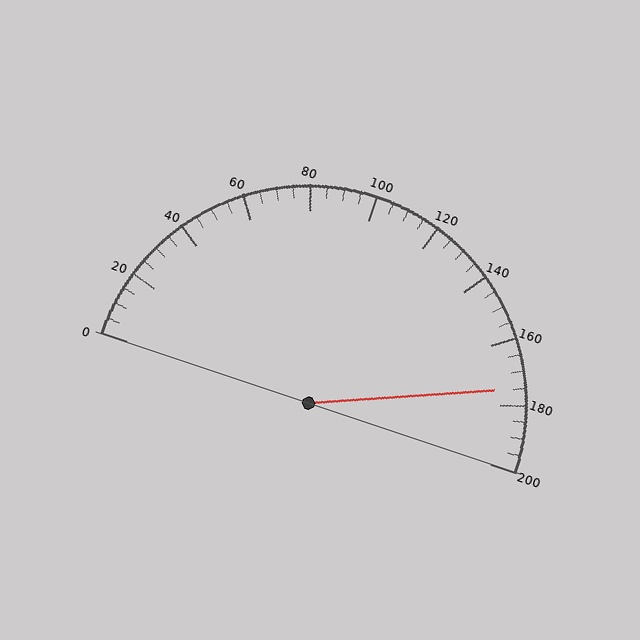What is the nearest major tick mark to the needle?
The nearest major tick mark is 180.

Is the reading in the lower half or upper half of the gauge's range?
The reading is in the upper half of the range (0 to 200).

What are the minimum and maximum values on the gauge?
The gauge ranges from 0 to 200.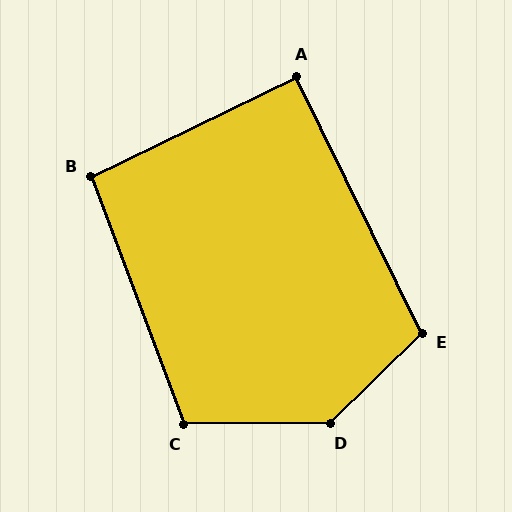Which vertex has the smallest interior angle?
A, at approximately 90 degrees.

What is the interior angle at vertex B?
Approximately 95 degrees (obtuse).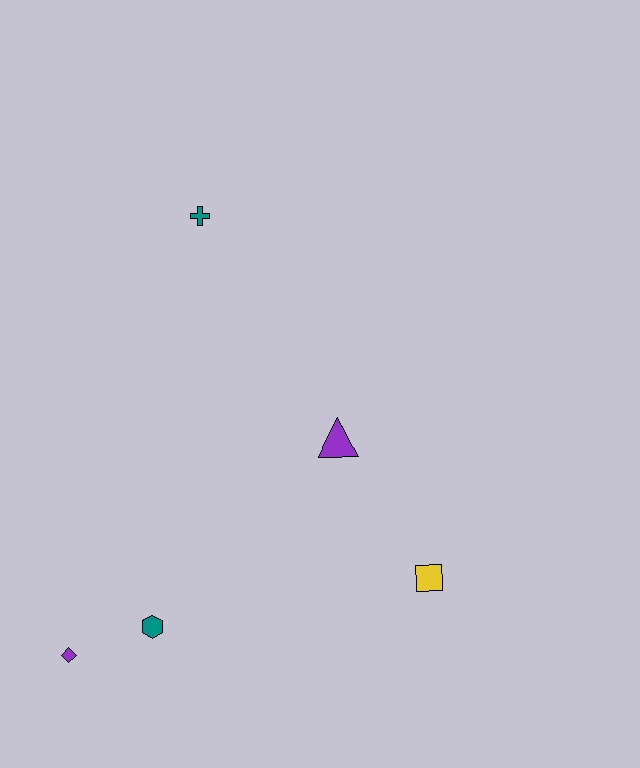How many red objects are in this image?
There are no red objects.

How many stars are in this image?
There are no stars.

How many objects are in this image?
There are 5 objects.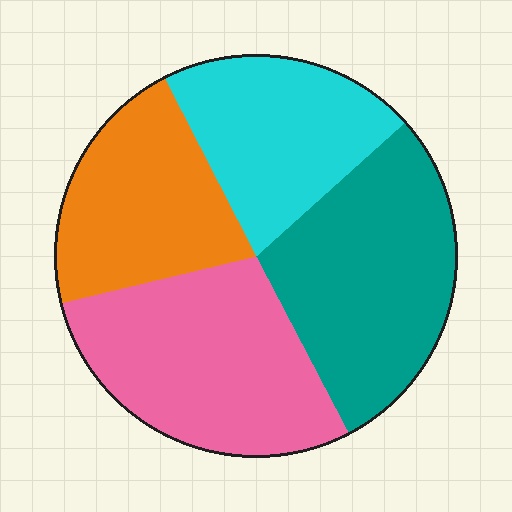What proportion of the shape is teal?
Teal takes up about one quarter (1/4) of the shape.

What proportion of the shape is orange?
Orange covers around 20% of the shape.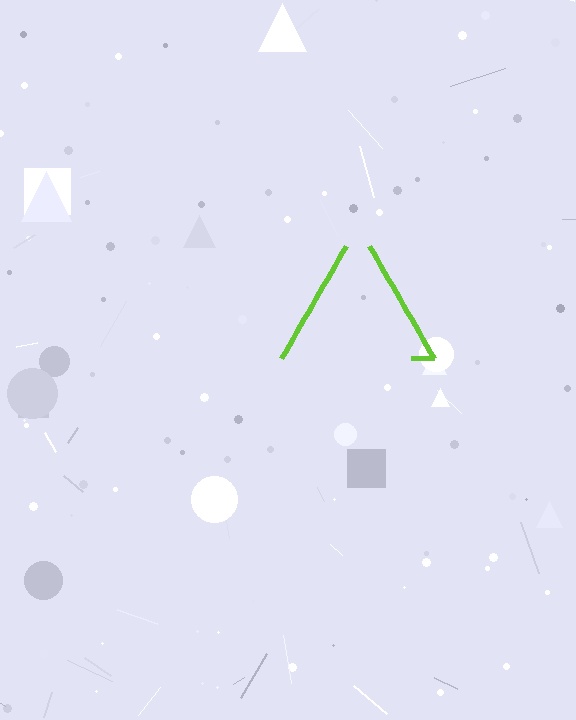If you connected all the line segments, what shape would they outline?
They would outline a triangle.